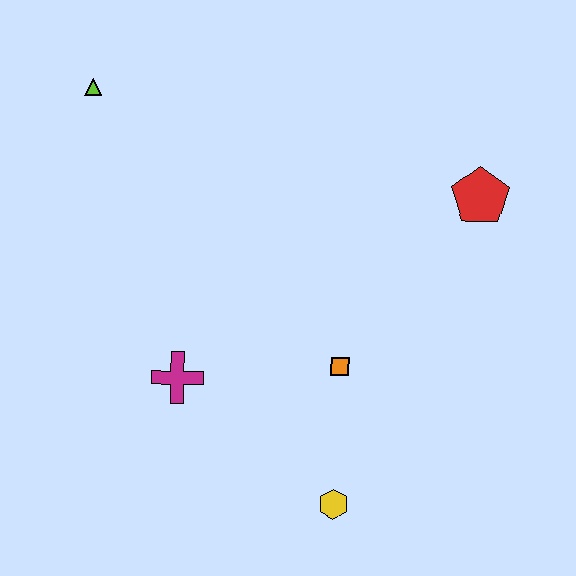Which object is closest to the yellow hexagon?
The orange square is closest to the yellow hexagon.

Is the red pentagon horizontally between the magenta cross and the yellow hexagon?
No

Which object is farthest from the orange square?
The lime triangle is farthest from the orange square.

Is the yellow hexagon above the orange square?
No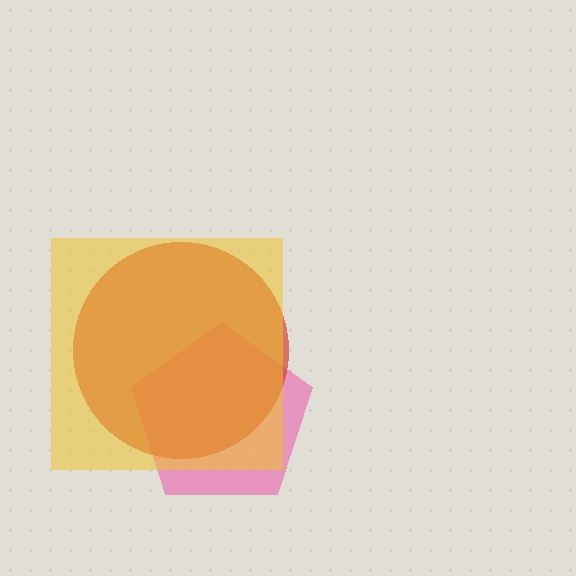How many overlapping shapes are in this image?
There are 3 overlapping shapes in the image.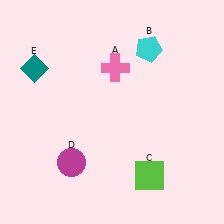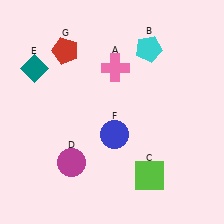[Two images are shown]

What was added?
A blue circle (F), a red pentagon (G) were added in Image 2.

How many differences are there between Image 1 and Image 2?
There are 2 differences between the two images.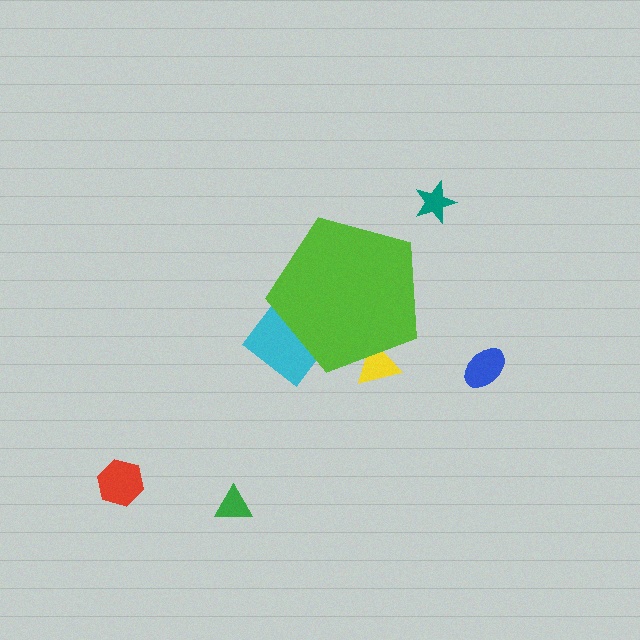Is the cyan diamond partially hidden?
Yes, the cyan diamond is partially hidden behind the lime pentagon.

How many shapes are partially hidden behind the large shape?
2 shapes are partially hidden.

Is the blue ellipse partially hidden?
No, the blue ellipse is fully visible.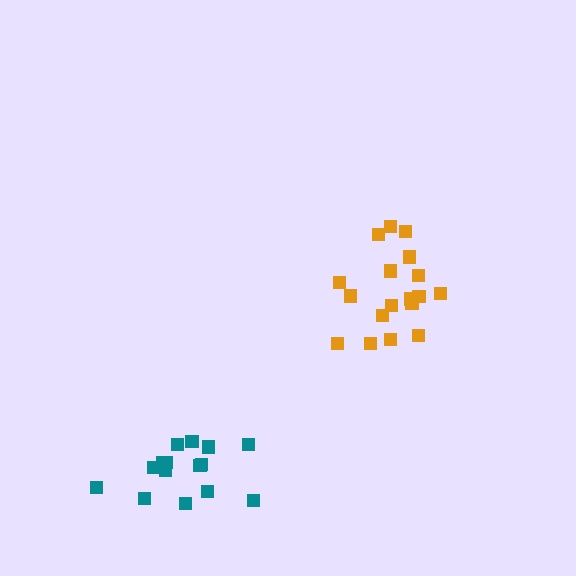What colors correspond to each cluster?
The clusters are colored: teal, orange.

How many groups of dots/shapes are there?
There are 2 groups.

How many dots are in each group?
Group 1: 16 dots, Group 2: 18 dots (34 total).